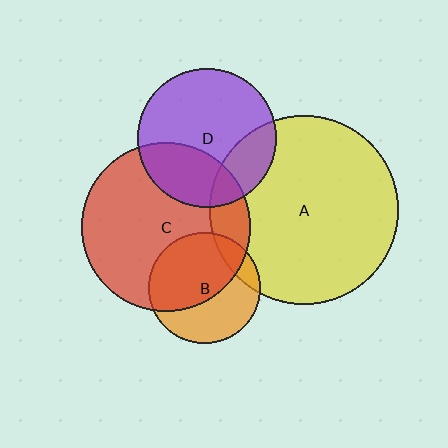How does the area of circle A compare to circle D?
Approximately 1.8 times.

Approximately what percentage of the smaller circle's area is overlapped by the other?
Approximately 15%.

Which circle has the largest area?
Circle A (yellow).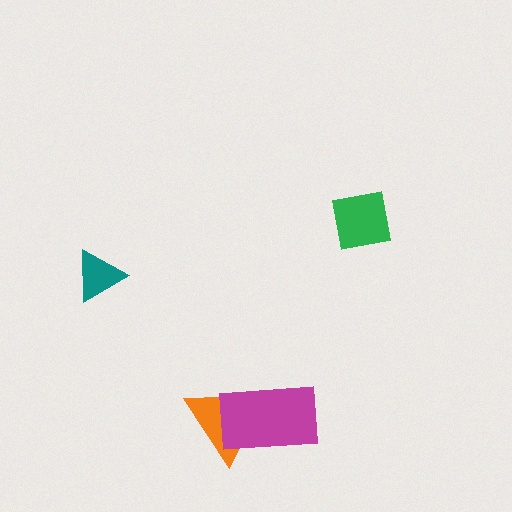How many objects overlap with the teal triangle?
0 objects overlap with the teal triangle.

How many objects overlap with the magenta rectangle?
1 object overlaps with the magenta rectangle.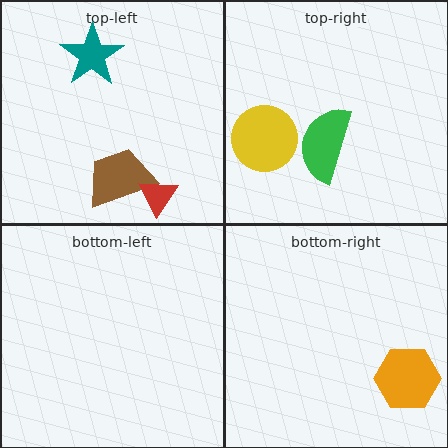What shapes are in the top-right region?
The green semicircle, the yellow circle.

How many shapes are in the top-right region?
2.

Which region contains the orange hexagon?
The bottom-right region.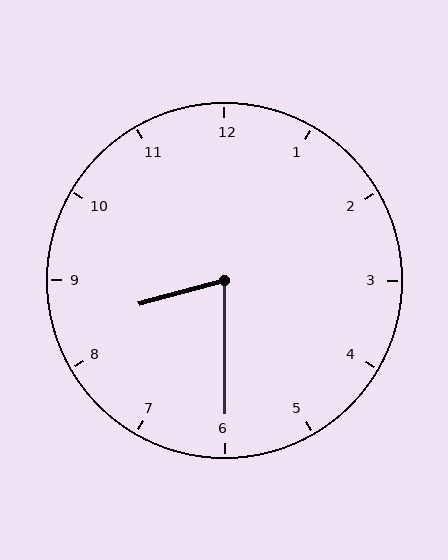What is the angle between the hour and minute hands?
Approximately 75 degrees.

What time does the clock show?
8:30.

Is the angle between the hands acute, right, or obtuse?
It is acute.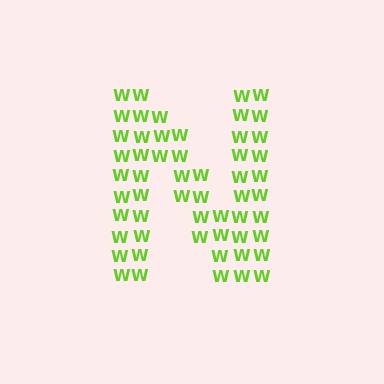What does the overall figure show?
The overall figure shows the letter N.